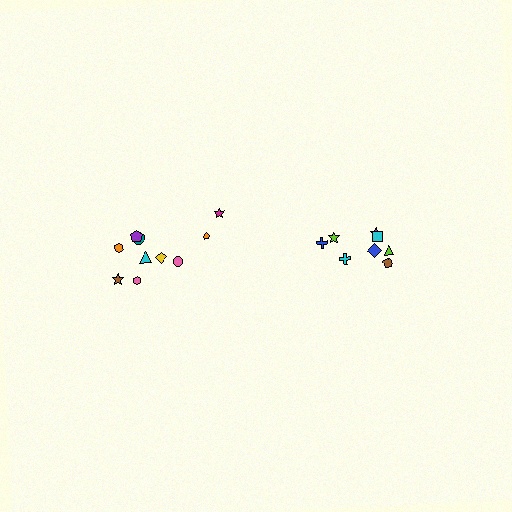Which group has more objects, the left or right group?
The left group.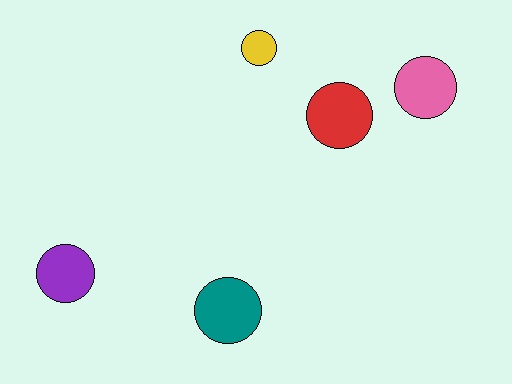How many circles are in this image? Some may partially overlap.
There are 5 circles.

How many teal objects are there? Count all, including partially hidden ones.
There is 1 teal object.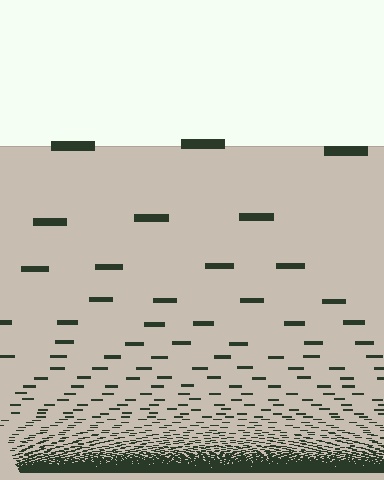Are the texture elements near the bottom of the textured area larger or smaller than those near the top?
Smaller. The gradient is inverted — elements near the bottom are smaller and denser.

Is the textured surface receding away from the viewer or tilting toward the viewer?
The surface appears to tilt toward the viewer. Texture elements get larger and sparser toward the top.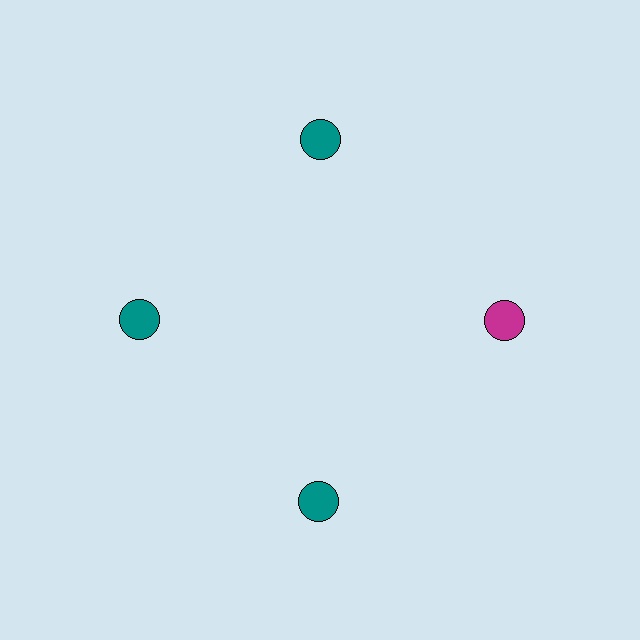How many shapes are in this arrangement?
There are 4 shapes arranged in a ring pattern.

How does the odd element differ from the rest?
It has a different color: magenta instead of teal.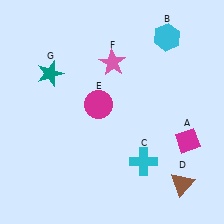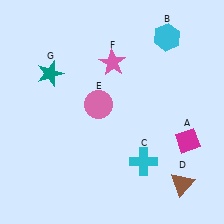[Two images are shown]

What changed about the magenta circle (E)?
In Image 1, E is magenta. In Image 2, it changed to pink.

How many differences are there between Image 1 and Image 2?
There is 1 difference between the two images.